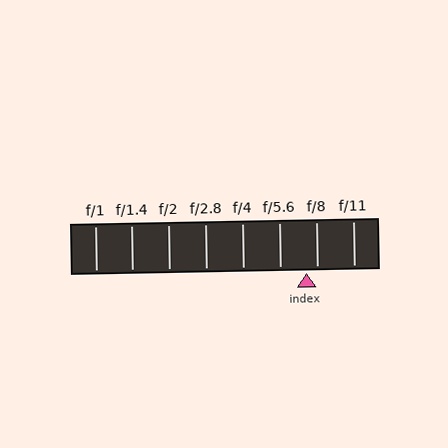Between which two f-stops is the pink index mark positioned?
The index mark is between f/5.6 and f/8.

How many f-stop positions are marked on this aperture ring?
There are 8 f-stop positions marked.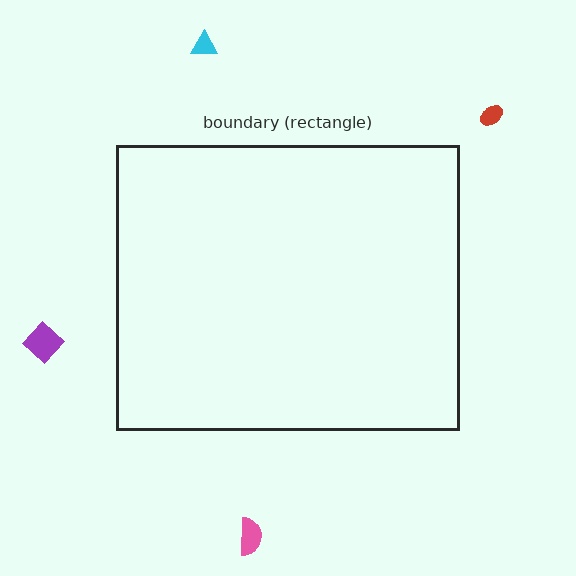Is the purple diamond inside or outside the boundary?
Outside.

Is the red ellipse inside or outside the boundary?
Outside.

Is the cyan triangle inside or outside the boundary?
Outside.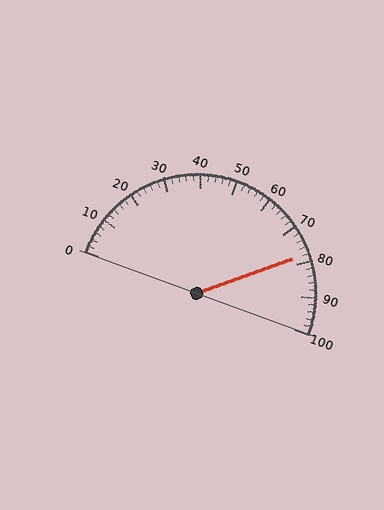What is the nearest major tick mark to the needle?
The nearest major tick mark is 80.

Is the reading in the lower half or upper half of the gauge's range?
The reading is in the upper half of the range (0 to 100).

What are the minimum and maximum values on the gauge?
The gauge ranges from 0 to 100.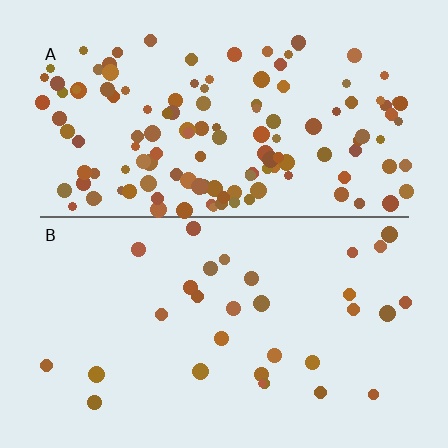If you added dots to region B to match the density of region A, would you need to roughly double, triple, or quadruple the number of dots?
Approximately quadruple.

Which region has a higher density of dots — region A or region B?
A (the top).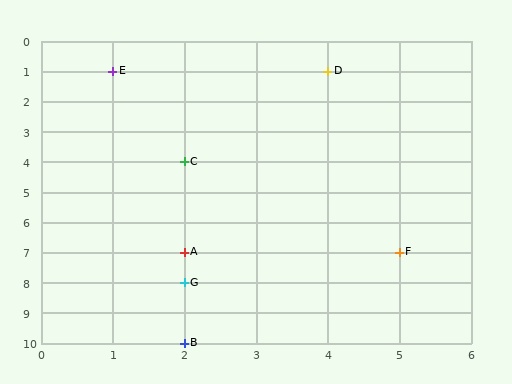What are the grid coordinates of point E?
Point E is at grid coordinates (1, 1).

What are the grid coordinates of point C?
Point C is at grid coordinates (2, 4).